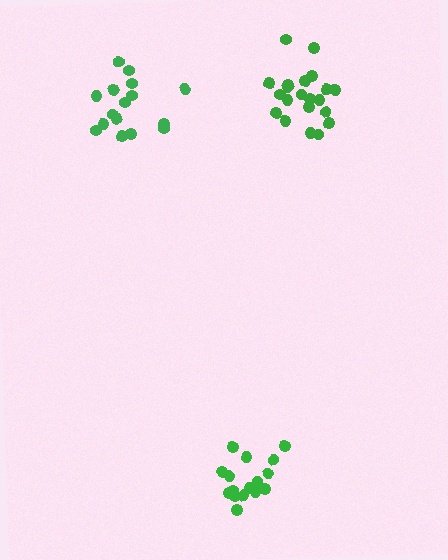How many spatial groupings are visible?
There are 3 spatial groupings.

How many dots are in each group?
Group 1: 16 dots, Group 2: 21 dots, Group 3: 16 dots (53 total).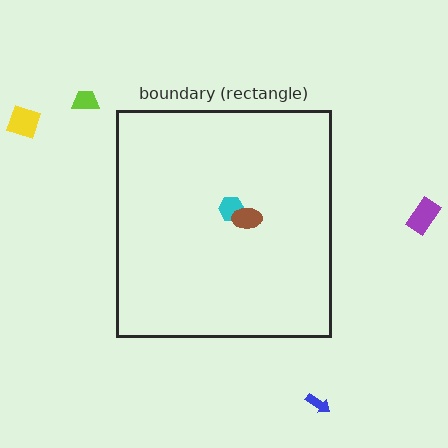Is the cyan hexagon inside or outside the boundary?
Inside.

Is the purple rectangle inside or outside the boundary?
Outside.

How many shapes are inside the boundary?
2 inside, 4 outside.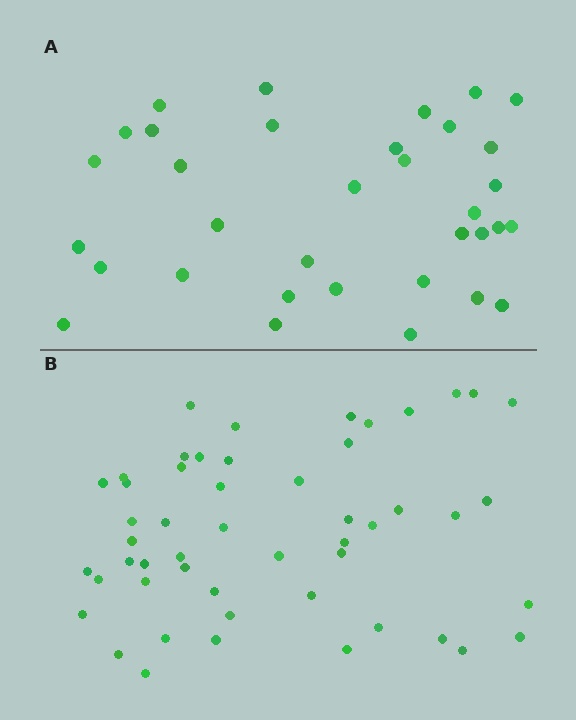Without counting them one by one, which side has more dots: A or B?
Region B (the bottom region) has more dots.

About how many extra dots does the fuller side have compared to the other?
Region B has approximately 15 more dots than region A.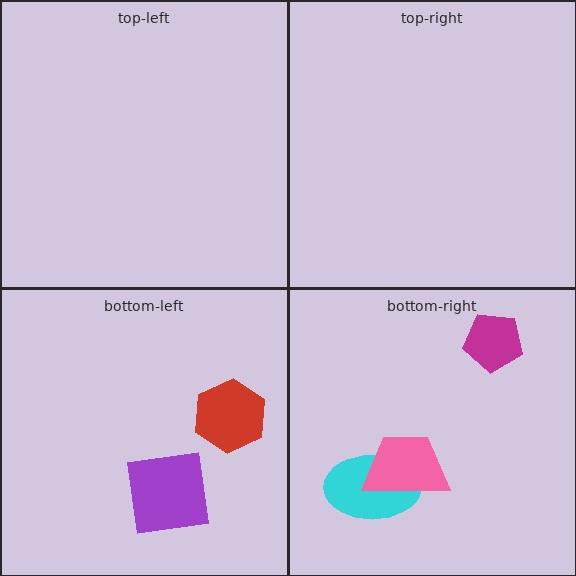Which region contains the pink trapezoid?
The bottom-right region.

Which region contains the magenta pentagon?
The bottom-right region.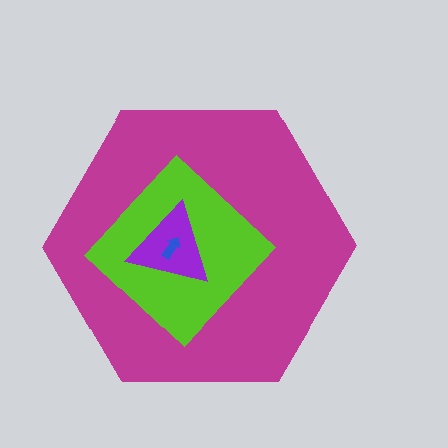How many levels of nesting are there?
4.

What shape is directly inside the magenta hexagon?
The lime diamond.